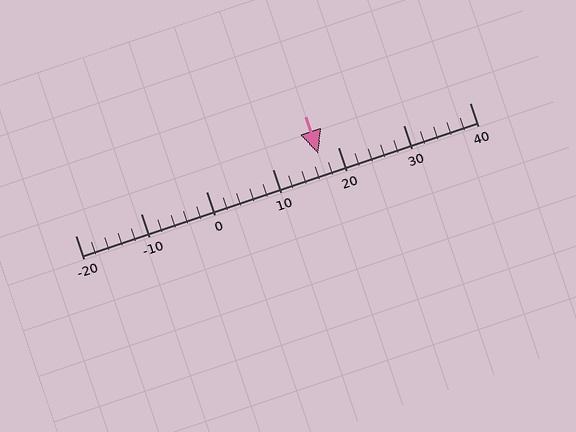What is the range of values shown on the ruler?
The ruler shows values from -20 to 40.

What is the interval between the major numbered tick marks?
The major tick marks are spaced 10 units apart.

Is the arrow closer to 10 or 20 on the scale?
The arrow is closer to 20.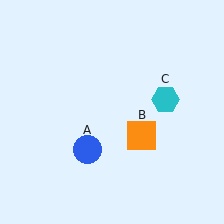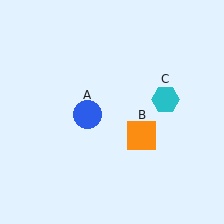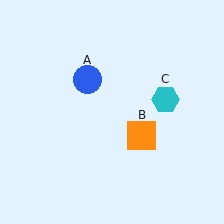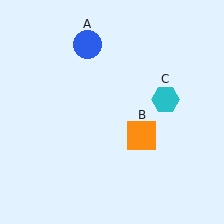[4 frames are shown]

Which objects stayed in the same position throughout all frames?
Orange square (object B) and cyan hexagon (object C) remained stationary.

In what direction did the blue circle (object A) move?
The blue circle (object A) moved up.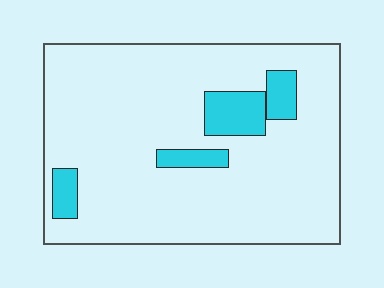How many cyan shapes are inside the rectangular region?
4.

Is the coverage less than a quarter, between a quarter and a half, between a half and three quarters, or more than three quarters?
Less than a quarter.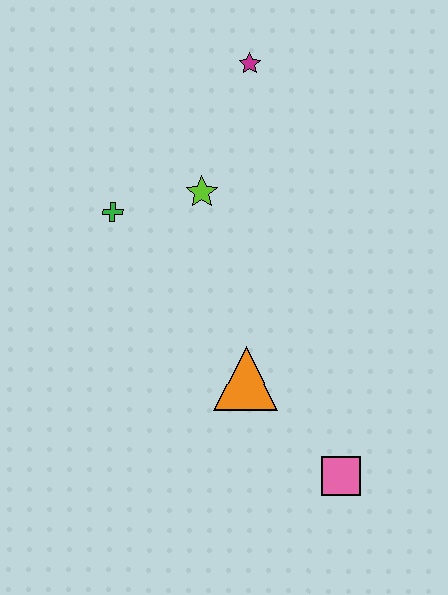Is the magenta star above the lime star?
Yes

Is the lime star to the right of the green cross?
Yes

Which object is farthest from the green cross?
The pink square is farthest from the green cross.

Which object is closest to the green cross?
The lime star is closest to the green cross.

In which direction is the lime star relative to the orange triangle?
The lime star is above the orange triangle.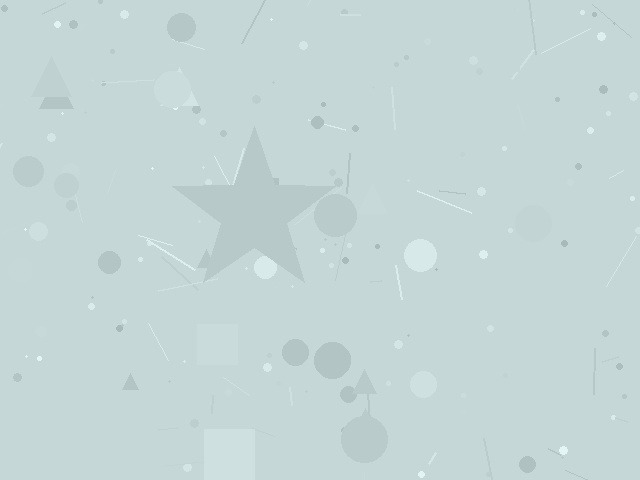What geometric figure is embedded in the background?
A star is embedded in the background.